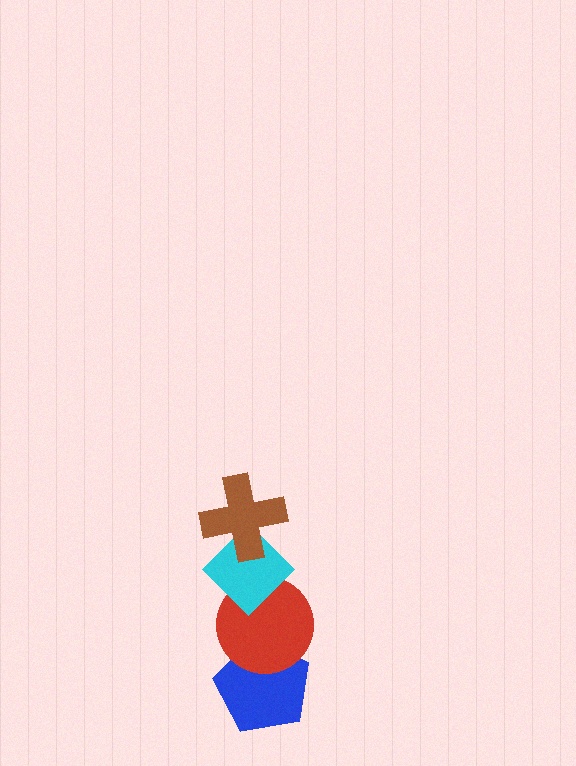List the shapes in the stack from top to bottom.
From top to bottom: the brown cross, the cyan diamond, the red circle, the blue pentagon.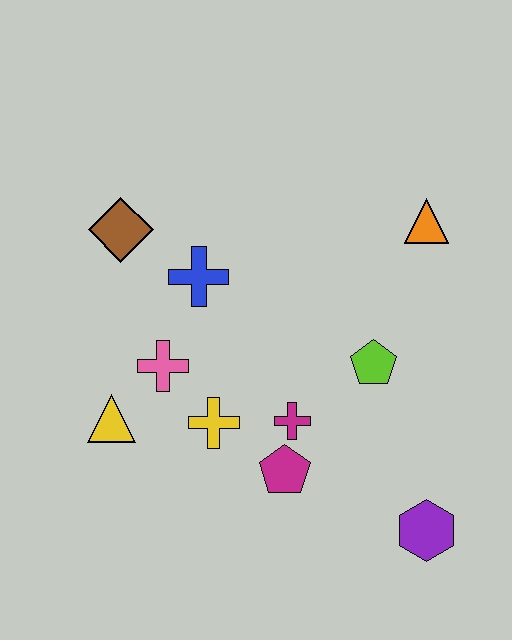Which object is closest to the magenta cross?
The magenta pentagon is closest to the magenta cross.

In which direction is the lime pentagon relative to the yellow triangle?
The lime pentagon is to the right of the yellow triangle.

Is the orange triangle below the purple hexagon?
No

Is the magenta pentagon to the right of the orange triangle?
No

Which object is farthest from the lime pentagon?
The brown diamond is farthest from the lime pentagon.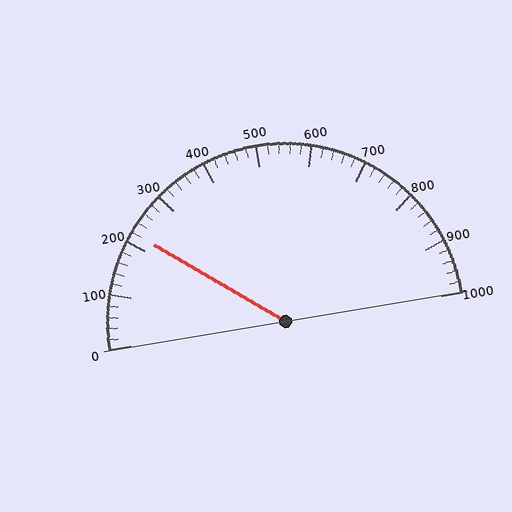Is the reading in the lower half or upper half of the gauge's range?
The reading is in the lower half of the range (0 to 1000).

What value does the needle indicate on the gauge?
The needle indicates approximately 220.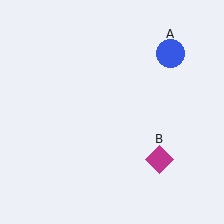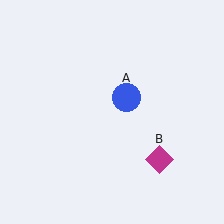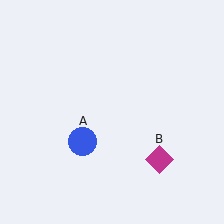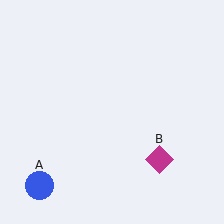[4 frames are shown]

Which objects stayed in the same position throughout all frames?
Magenta diamond (object B) remained stationary.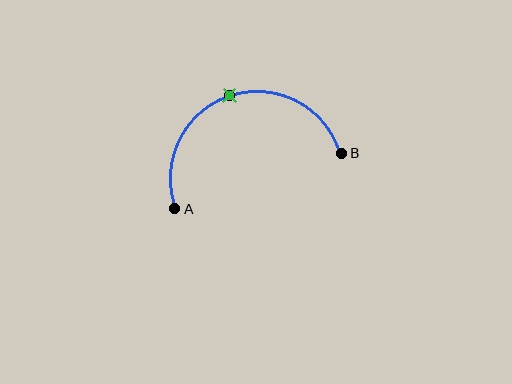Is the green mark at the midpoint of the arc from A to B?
Yes. The green mark lies on the arc at equal arc-length from both A and B — it is the arc midpoint.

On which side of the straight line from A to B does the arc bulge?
The arc bulges above the straight line connecting A and B.